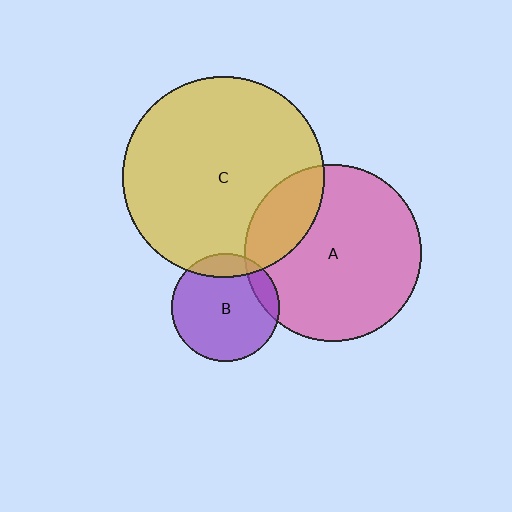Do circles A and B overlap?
Yes.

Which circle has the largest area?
Circle C (yellow).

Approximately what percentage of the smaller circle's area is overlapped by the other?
Approximately 10%.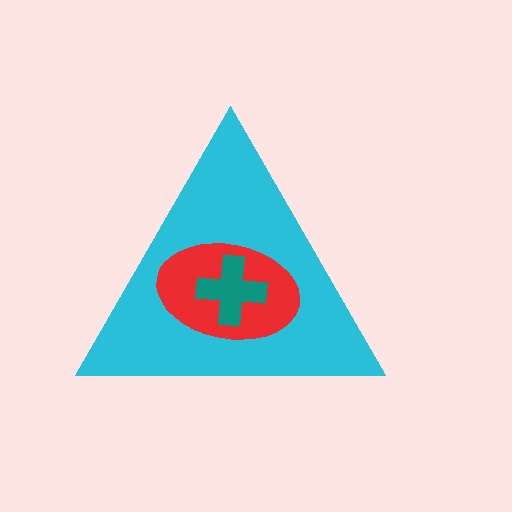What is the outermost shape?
The cyan triangle.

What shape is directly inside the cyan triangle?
The red ellipse.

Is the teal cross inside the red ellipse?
Yes.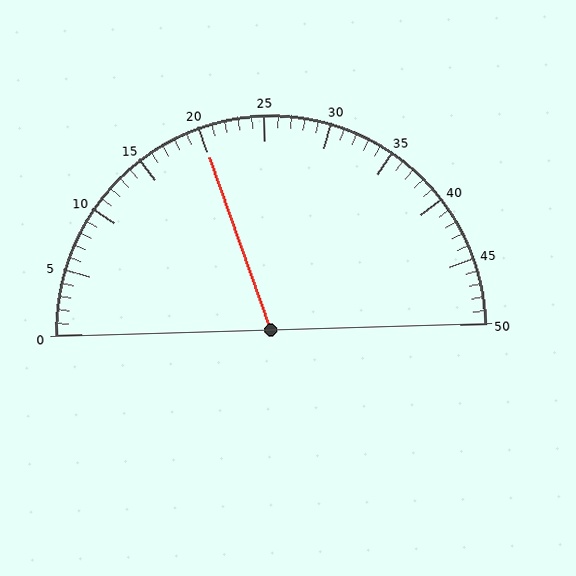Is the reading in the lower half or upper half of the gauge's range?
The reading is in the lower half of the range (0 to 50).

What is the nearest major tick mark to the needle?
The nearest major tick mark is 20.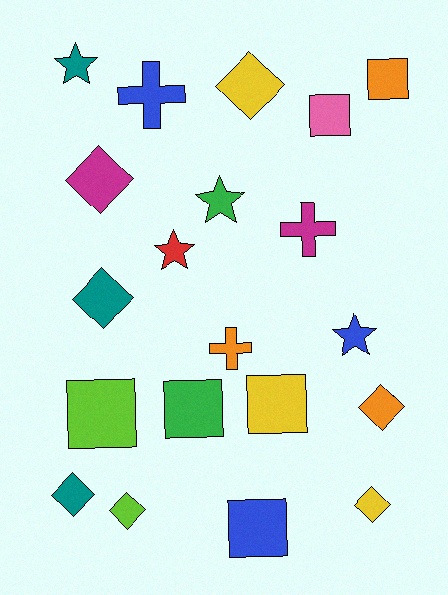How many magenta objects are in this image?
There are 2 magenta objects.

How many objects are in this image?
There are 20 objects.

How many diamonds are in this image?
There are 7 diamonds.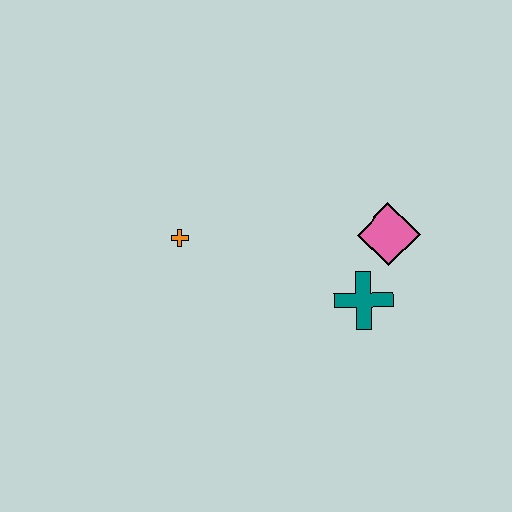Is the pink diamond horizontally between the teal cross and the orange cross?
No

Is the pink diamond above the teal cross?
Yes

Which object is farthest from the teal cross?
The orange cross is farthest from the teal cross.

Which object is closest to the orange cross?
The teal cross is closest to the orange cross.